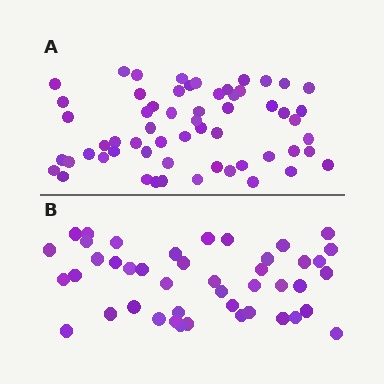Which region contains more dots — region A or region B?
Region A (the top region) has more dots.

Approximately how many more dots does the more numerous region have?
Region A has approximately 15 more dots than region B.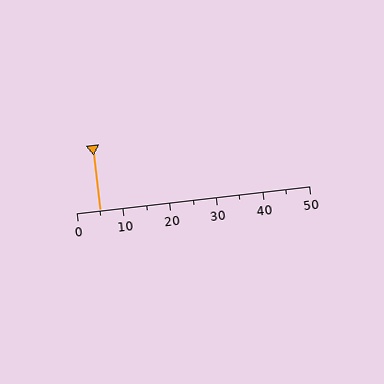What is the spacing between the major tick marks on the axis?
The major ticks are spaced 10 apart.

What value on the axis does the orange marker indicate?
The marker indicates approximately 5.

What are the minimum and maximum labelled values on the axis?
The axis runs from 0 to 50.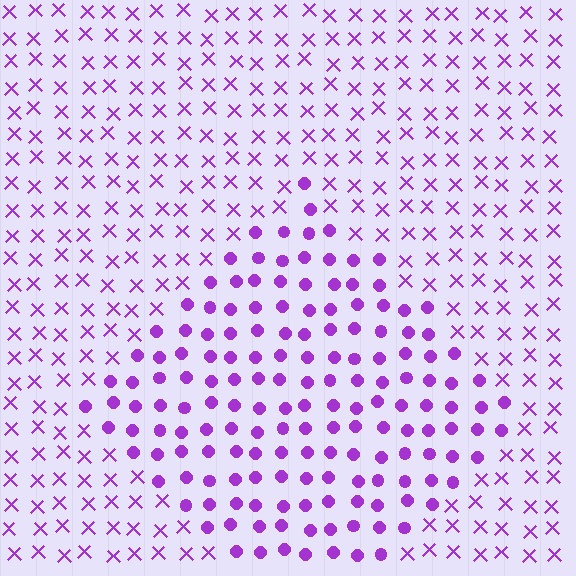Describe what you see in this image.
The image is filled with small purple elements arranged in a uniform grid. A diamond-shaped region contains circles, while the surrounding area contains X marks. The boundary is defined purely by the change in element shape.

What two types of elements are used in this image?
The image uses circles inside the diamond region and X marks outside it.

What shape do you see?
I see a diamond.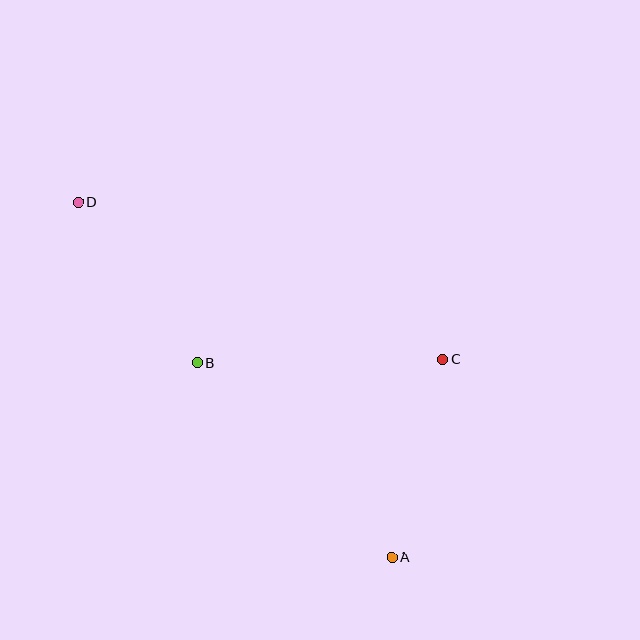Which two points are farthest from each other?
Points A and D are farthest from each other.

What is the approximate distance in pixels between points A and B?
The distance between A and B is approximately 276 pixels.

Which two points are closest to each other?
Points B and D are closest to each other.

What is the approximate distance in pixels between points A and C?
The distance between A and C is approximately 204 pixels.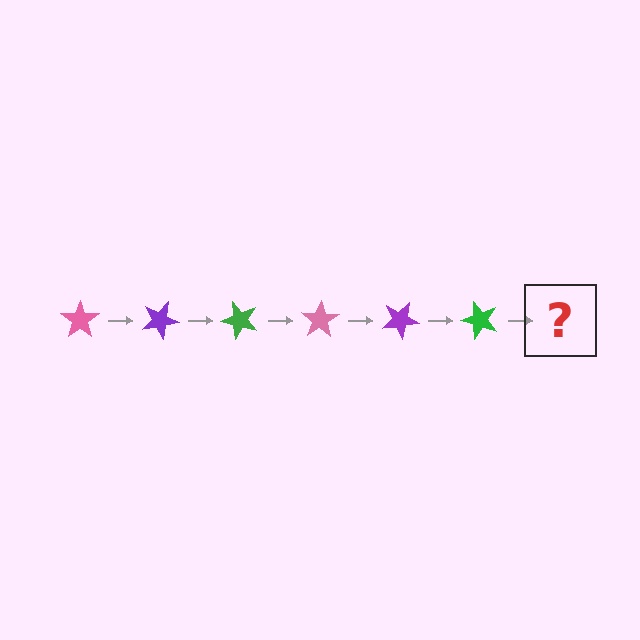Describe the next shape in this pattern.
It should be a pink star, rotated 150 degrees from the start.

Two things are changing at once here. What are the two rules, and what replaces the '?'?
The two rules are that it rotates 25 degrees each step and the color cycles through pink, purple, and green. The '?' should be a pink star, rotated 150 degrees from the start.